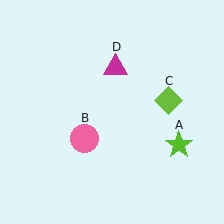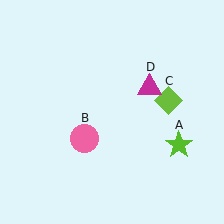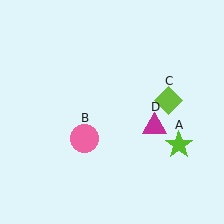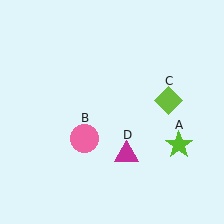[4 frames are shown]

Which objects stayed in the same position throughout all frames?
Lime star (object A) and pink circle (object B) and lime diamond (object C) remained stationary.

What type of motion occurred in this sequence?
The magenta triangle (object D) rotated clockwise around the center of the scene.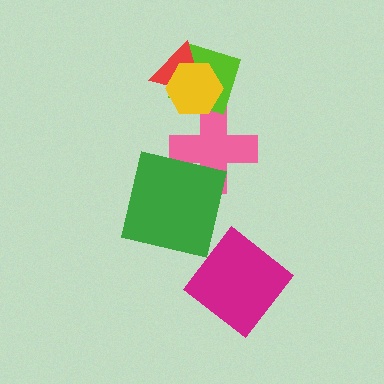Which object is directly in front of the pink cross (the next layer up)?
The yellow hexagon is directly in front of the pink cross.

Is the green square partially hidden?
No, no other shape covers it.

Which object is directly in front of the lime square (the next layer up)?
The red triangle is directly in front of the lime square.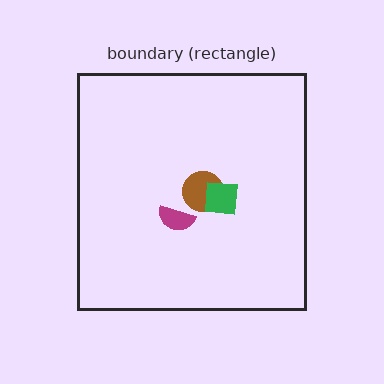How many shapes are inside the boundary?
3 inside, 0 outside.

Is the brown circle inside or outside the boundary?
Inside.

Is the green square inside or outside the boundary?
Inside.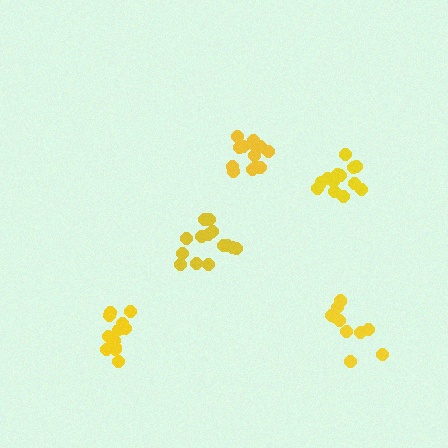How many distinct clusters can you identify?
There are 5 distinct clusters.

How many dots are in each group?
Group 1: 13 dots, Group 2: 13 dots, Group 3: 11 dots, Group 4: 13 dots, Group 5: 14 dots (64 total).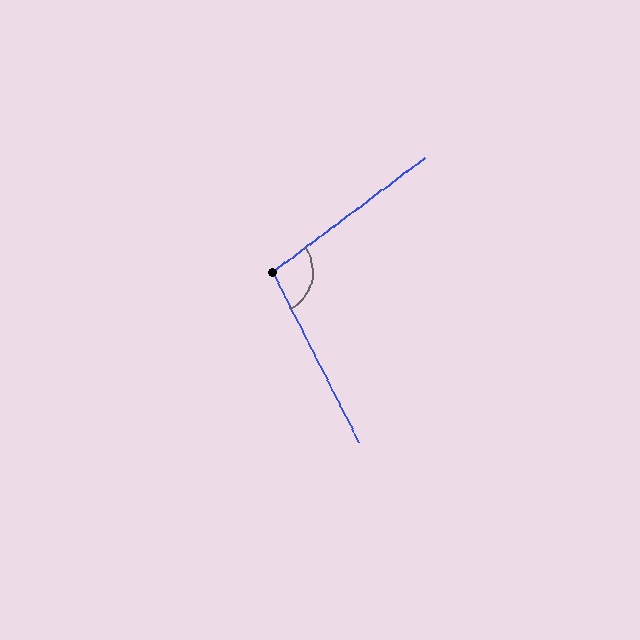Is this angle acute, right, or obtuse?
It is obtuse.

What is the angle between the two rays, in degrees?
Approximately 100 degrees.